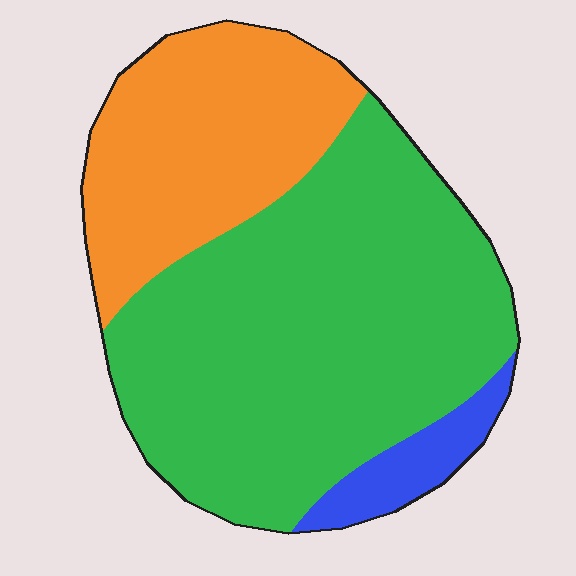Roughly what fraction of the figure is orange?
Orange covers 30% of the figure.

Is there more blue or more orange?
Orange.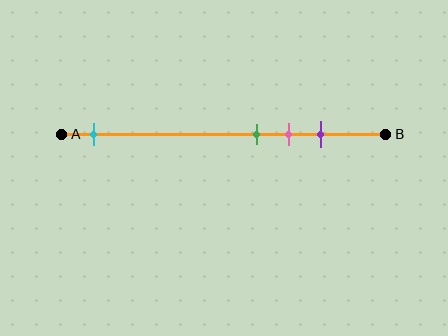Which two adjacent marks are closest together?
The green and pink marks are the closest adjacent pair.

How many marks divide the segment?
There are 4 marks dividing the segment.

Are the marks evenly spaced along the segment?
No, the marks are not evenly spaced.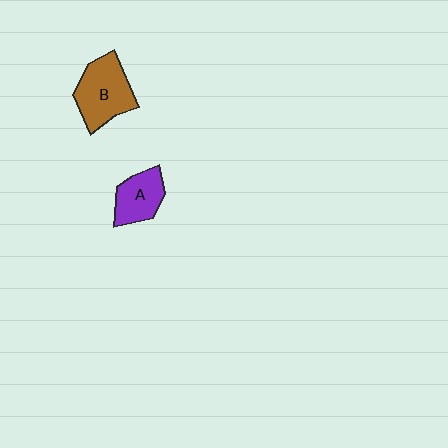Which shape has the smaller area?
Shape A (purple).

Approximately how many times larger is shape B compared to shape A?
Approximately 1.5 times.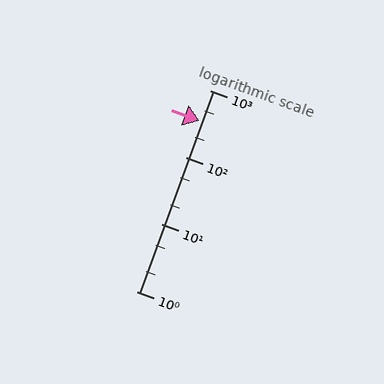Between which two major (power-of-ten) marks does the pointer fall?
The pointer is between 100 and 1000.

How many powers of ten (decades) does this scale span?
The scale spans 3 decades, from 1 to 1000.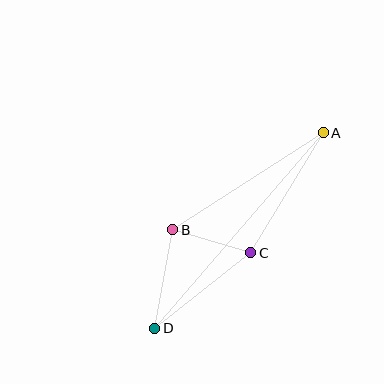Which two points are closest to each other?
Points B and C are closest to each other.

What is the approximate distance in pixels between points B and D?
The distance between B and D is approximately 100 pixels.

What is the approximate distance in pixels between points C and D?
The distance between C and D is approximately 122 pixels.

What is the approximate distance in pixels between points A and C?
The distance between A and C is approximately 140 pixels.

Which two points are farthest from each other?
Points A and D are farthest from each other.